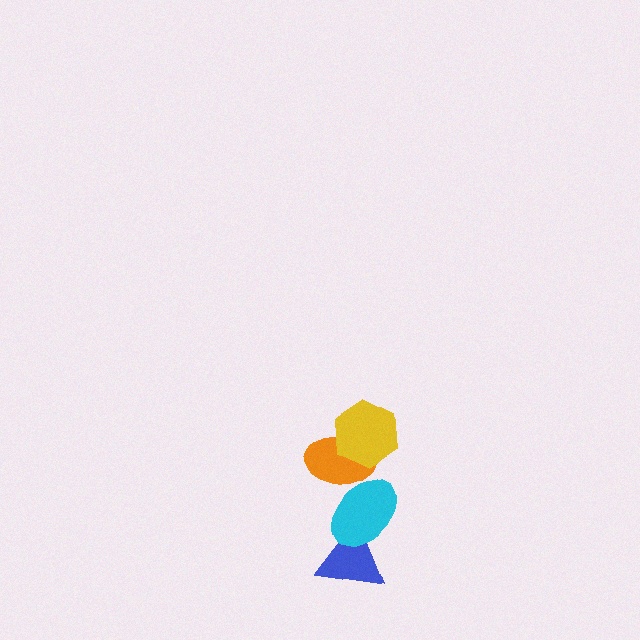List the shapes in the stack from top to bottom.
From top to bottom: the yellow hexagon, the orange ellipse, the cyan ellipse, the blue triangle.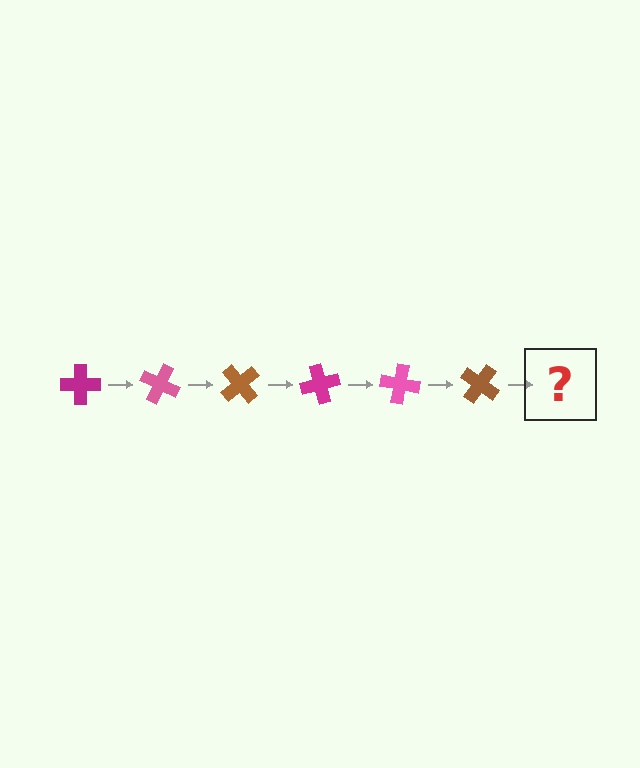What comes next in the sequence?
The next element should be a magenta cross, rotated 150 degrees from the start.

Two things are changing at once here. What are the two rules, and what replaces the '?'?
The two rules are that it rotates 25 degrees each step and the color cycles through magenta, pink, and brown. The '?' should be a magenta cross, rotated 150 degrees from the start.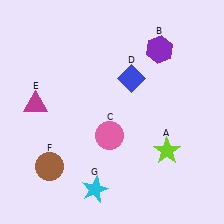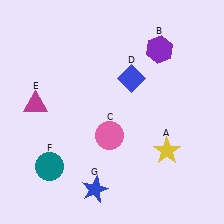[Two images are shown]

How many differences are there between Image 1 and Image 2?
There are 3 differences between the two images.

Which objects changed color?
A changed from lime to yellow. F changed from brown to teal. G changed from cyan to blue.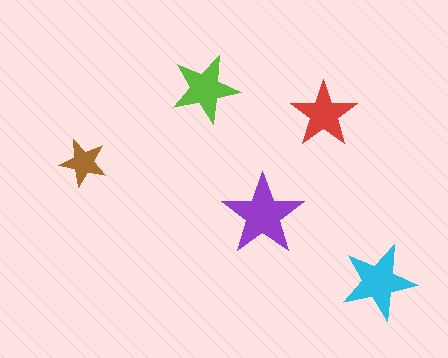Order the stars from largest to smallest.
the purple one, the cyan one, the lime one, the red one, the brown one.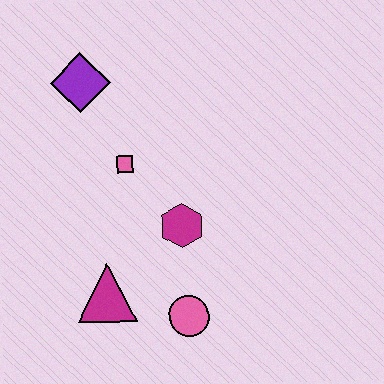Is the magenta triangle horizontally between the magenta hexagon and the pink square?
No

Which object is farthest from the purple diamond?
The pink circle is farthest from the purple diamond.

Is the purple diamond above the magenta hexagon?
Yes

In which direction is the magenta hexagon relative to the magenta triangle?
The magenta hexagon is to the right of the magenta triangle.